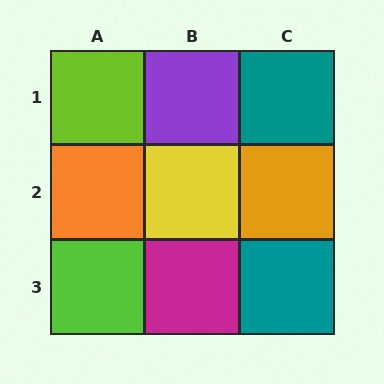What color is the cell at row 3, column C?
Teal.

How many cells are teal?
2 cells are teal.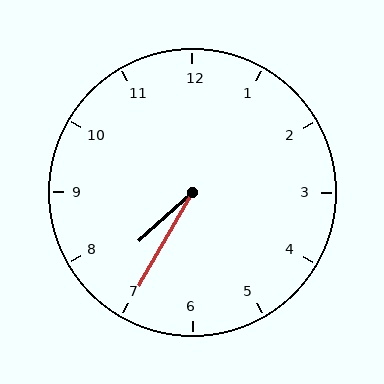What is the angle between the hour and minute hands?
Approximately 18 degrees.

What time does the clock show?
7:35.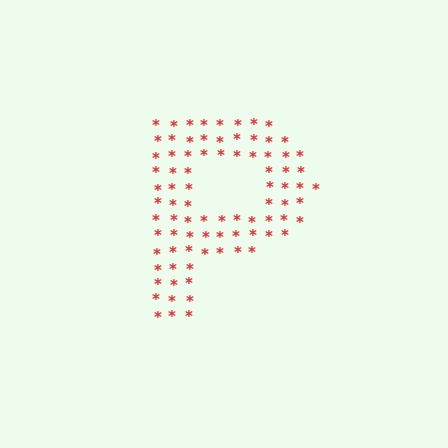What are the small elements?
The small elements are asterisks.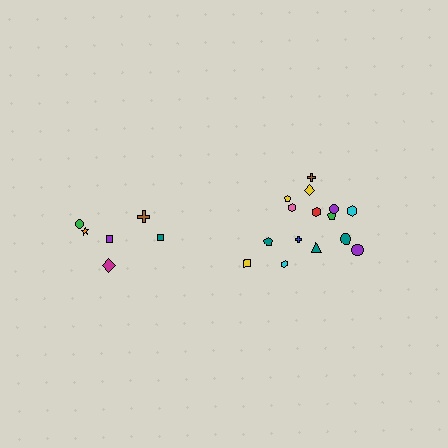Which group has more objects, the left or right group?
The right group.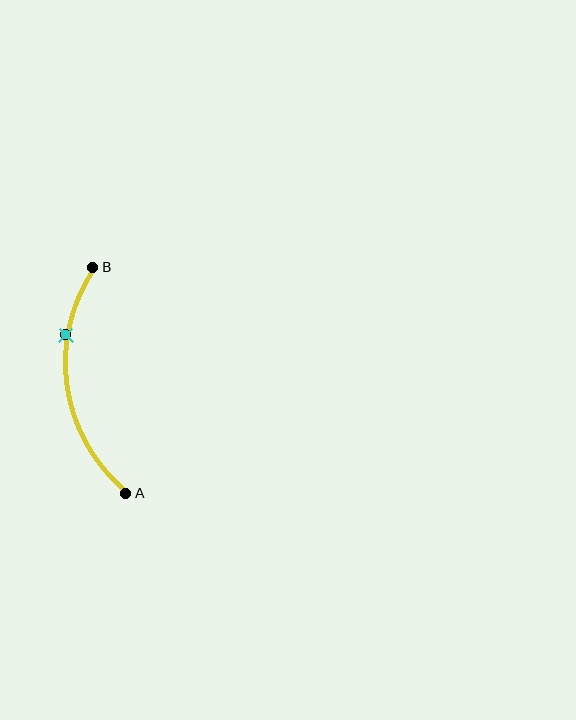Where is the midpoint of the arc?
The arc midpoint is the point on the curve farthest from the straight line joining A and B. It sits to the left of that line.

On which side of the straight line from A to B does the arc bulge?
The arc bulges to the left of the straight line connecting A and B.